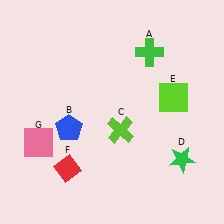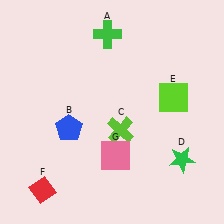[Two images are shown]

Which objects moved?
The objects that moved are: the green cross (A), the red diamond (F), the pink square (G).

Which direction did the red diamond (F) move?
The red diamond (F) moved left.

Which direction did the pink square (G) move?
The pink square (G) moved right.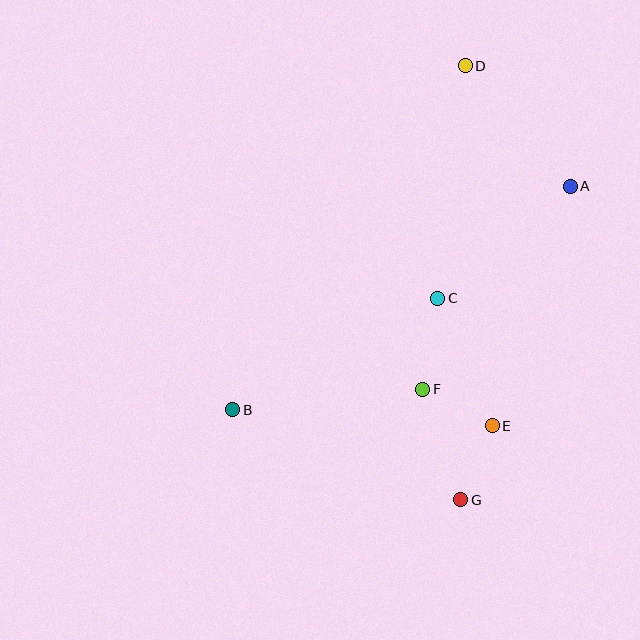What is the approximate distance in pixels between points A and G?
The distance between A and G is approximately 332 pixels.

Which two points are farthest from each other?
Points D and G are farthest from each other.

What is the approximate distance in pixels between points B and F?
The distance between B and F is approximately 191 pixels.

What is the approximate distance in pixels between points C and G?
The distance between C and G is approximately 203 pixels.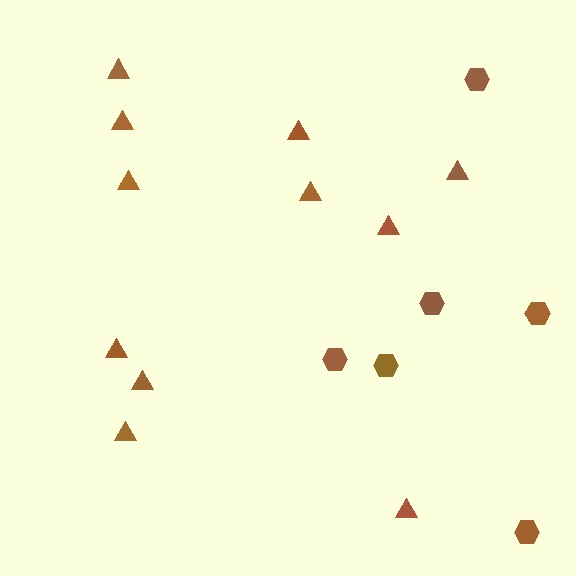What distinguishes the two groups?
There are 2 groups: one group of triangles (11) and one group of hexagons (6).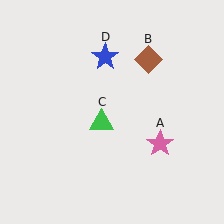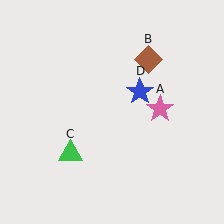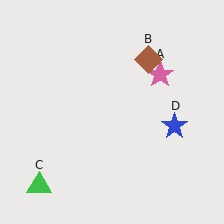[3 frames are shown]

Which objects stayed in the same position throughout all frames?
Brown diamond (object B) remained stationary.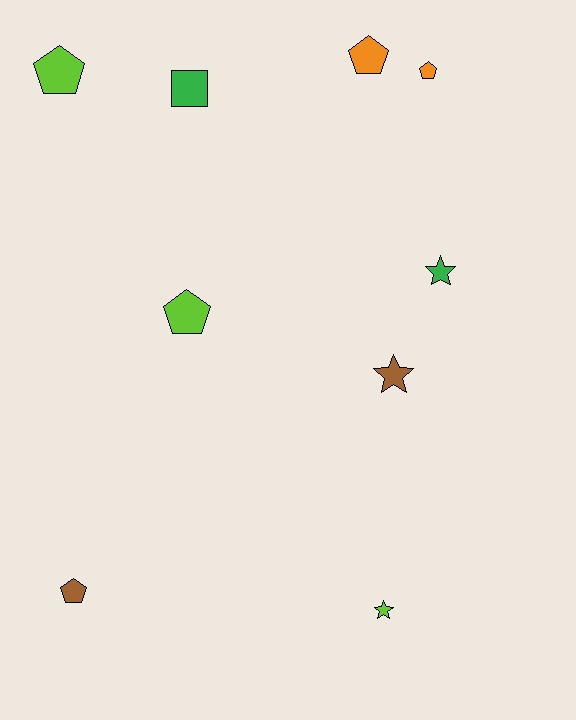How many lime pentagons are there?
There are 2 lime pentagons.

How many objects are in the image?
There are 9 objects.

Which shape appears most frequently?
Pentagon, with 5 objects.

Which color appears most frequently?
Lime, with 3 objects.